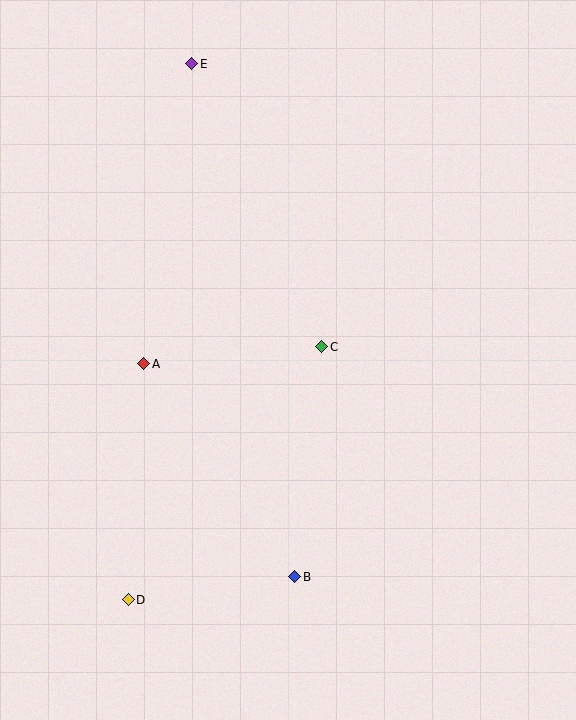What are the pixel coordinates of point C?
Point C is at (322, 347).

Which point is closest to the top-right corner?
Point E is closest to the top-right corner.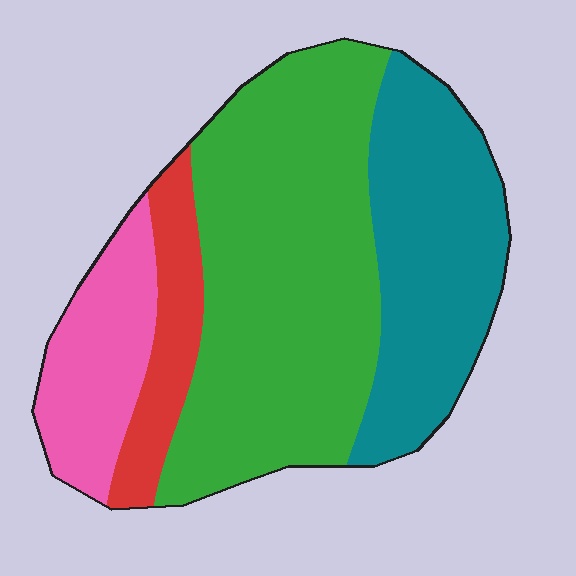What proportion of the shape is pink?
Pink takes up about one eighth (1/8) of the shape.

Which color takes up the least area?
Red, at roughly 10%.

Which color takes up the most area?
Green, at roughly 50%.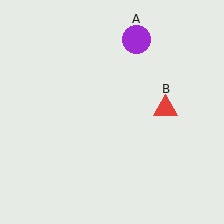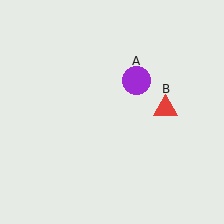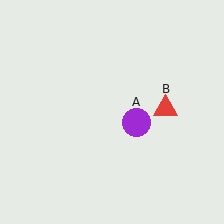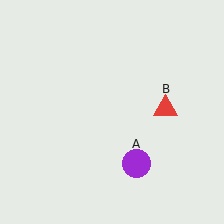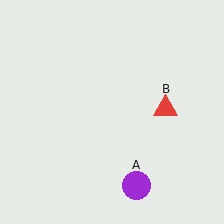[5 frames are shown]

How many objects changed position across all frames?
1 object changed position: purple circle (object A).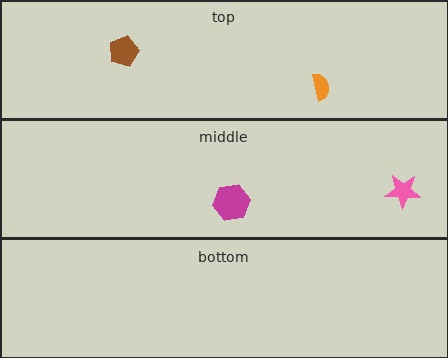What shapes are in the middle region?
The magenta hexagon, the pink star.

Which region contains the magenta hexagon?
The middle region.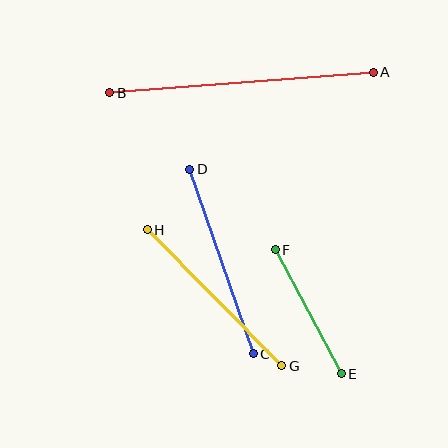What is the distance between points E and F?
The distance is approximately 141 pixels.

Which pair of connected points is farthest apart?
Points A and B are farthest apart.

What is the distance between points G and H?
The distance is approximately 191 pixels.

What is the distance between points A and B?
The distance is approximately 264 pixels.